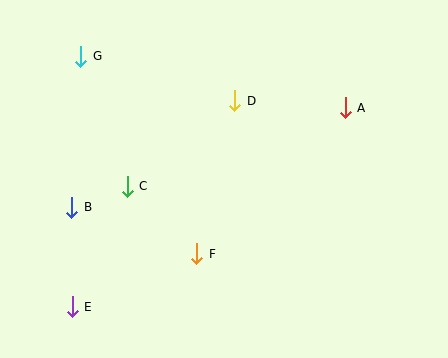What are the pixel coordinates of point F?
Point F is at (197, 254).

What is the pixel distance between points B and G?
The distance between B and G is 151 pixels.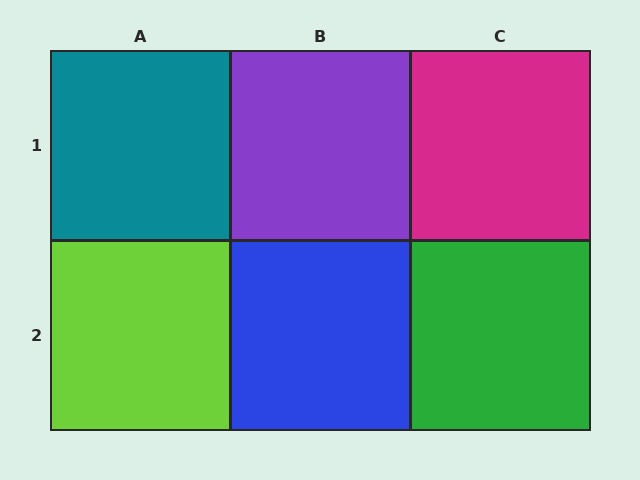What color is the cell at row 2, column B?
Blue.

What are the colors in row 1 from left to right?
Teal, purple, magenta.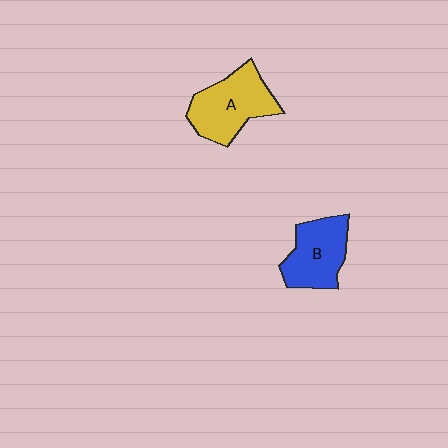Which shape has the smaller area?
Shape B (blue).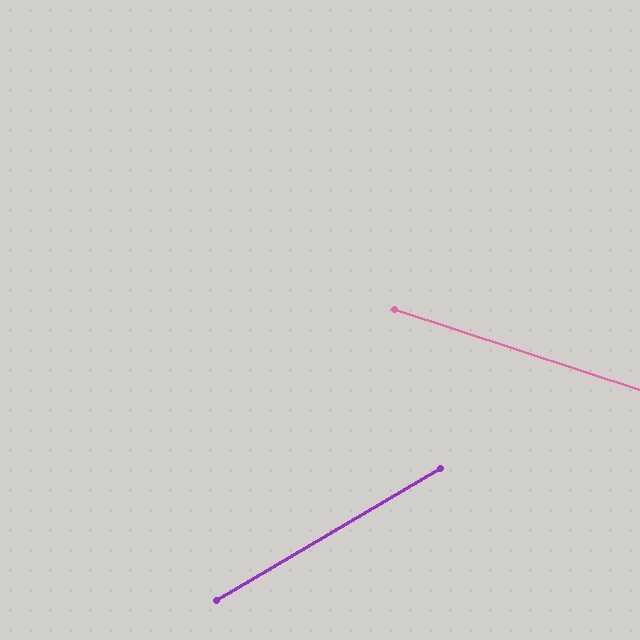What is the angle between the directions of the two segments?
Approximately 49 degrees.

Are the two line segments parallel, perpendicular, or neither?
Neither parallel nor perpendicular — they differ by about 49°.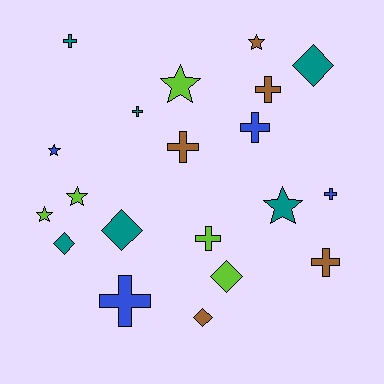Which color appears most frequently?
Teal, with 6 objects.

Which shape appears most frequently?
Cross, with 9 objects.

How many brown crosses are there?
There are 3 brown crosses.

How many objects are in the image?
There are 20 objects.